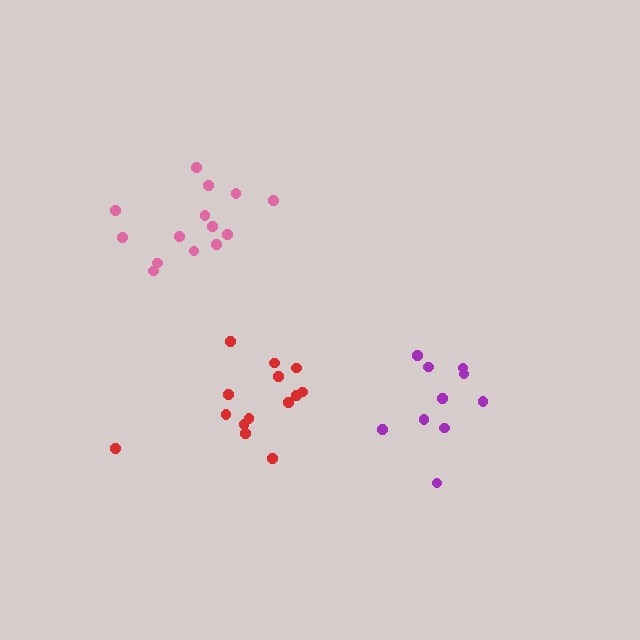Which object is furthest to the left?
The pink cluster is leftmost.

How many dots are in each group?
Group 1: 10 dots, Group 2: 14 dots, Group 3: 14 dots (38 total).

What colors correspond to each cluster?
The clusters are colored: purple, pink, red.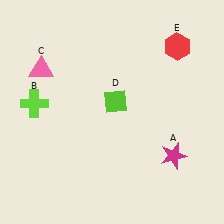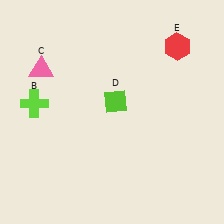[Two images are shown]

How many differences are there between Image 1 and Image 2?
There is 1 difference between the two images.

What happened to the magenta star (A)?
The magenta star (A) was removed in Image 2. It was in the bottom-right area of Image 1.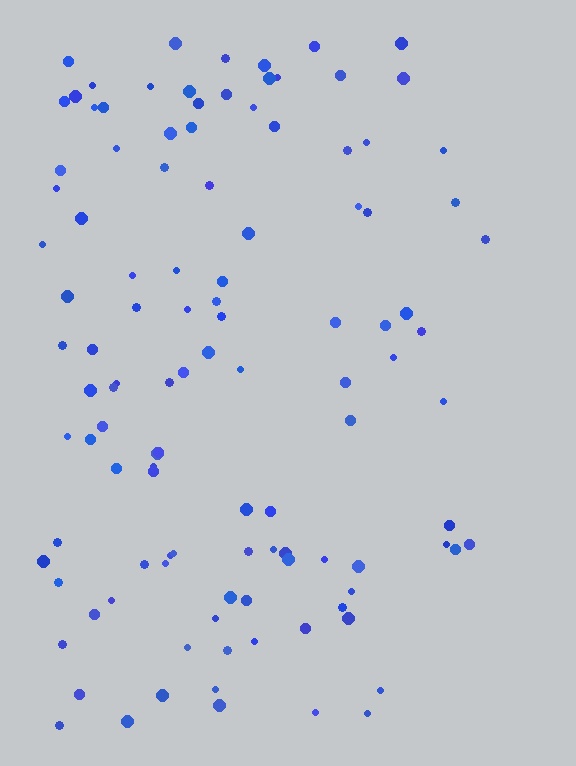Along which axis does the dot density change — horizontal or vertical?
Horizontal.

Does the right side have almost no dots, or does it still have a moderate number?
Still a moderate number, just noticeably fewer than the left.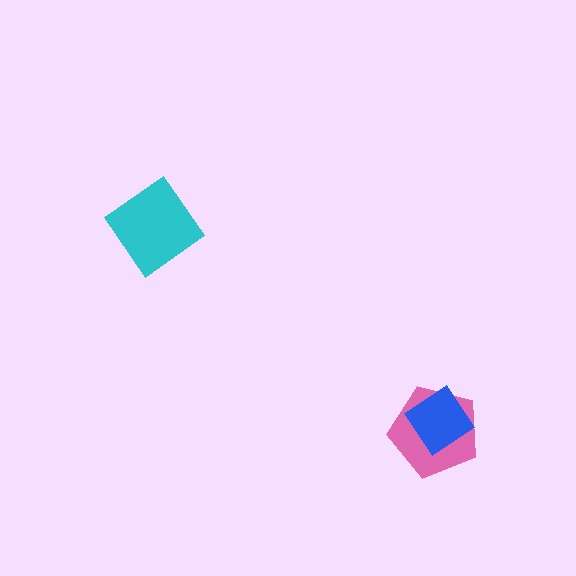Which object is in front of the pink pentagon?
The blue diamond is in front of the pink pentagon.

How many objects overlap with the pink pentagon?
1 object overlaps with the pink pentagon.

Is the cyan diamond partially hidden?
No, no other shape covers it.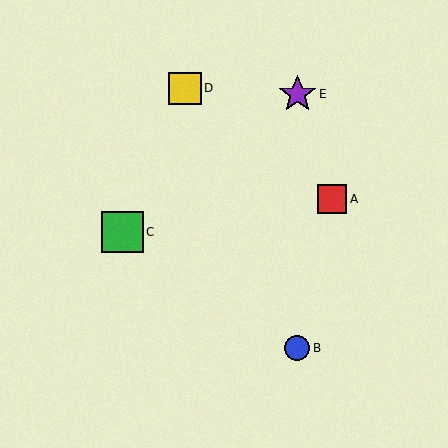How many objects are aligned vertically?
2 objects (B, E) are aligned vertically.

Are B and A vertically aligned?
No, B is at x≈297 and A is at x≈332.